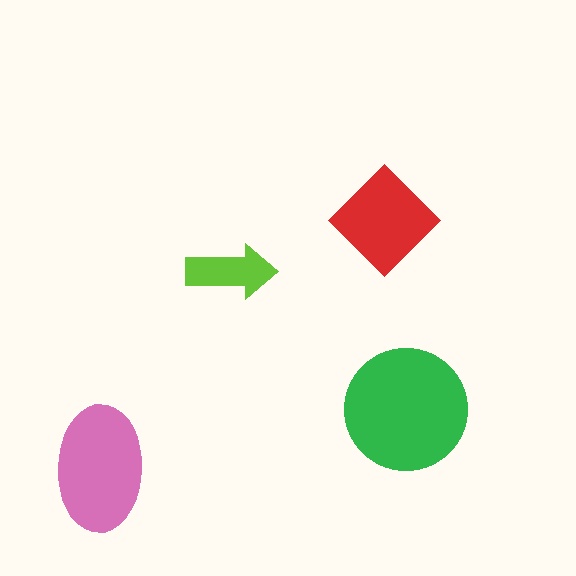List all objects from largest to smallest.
The green circle, the pink ellipse, the red diamond, the lime arrow.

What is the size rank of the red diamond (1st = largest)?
3rd.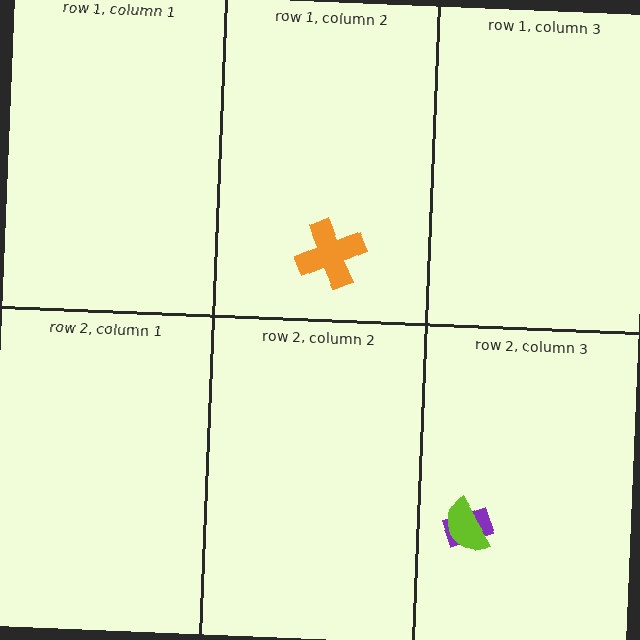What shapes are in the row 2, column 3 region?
The purple rectangle, the lime semicircle.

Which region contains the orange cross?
The row 1, column 2 region.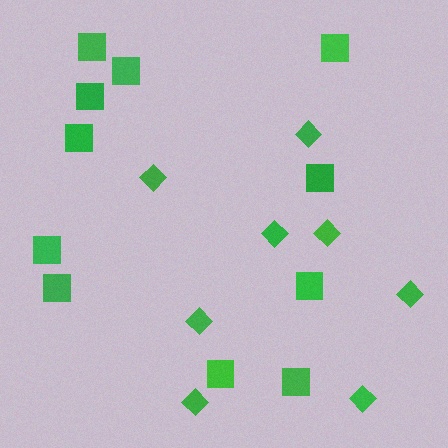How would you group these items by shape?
There are 2 groups: one group of diamonds (8) and one group of squares (11).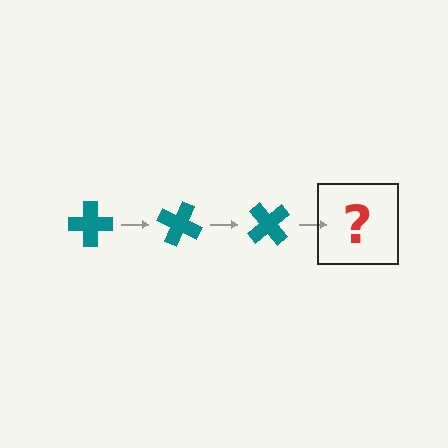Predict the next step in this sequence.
The next step is a teal cross rotated 75 degrees.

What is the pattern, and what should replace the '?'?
The pattern is that the cross rotates 25 degrees each step. The '?' should be a teal cross rotated 75 degrees.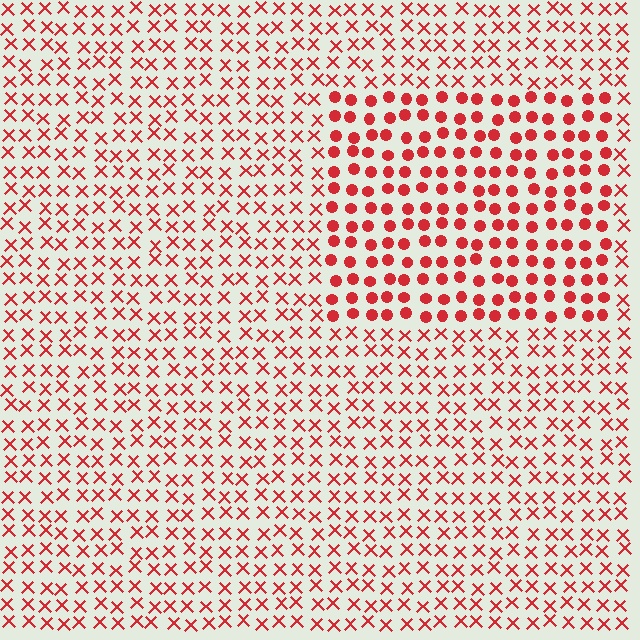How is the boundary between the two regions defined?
The boundary is defined by a change in element shape: circles inside vs. X marks outside. All elements share the same color and spacing.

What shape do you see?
I see a rectangle.